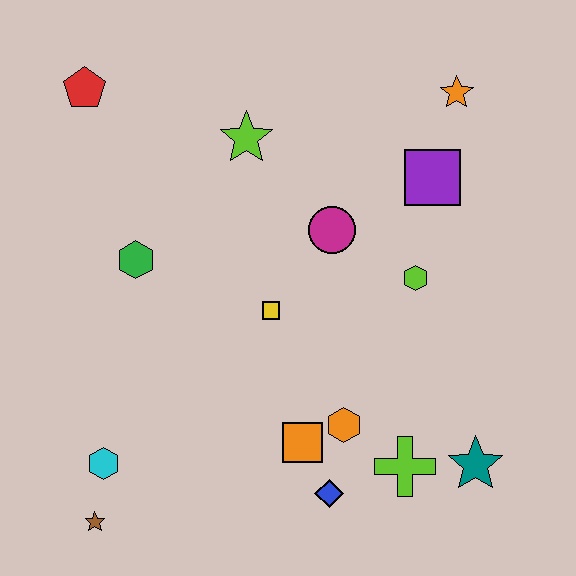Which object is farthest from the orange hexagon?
The red pentagon is farthest from the orange hexagon.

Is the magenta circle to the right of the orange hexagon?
No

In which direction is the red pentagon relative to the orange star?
The red pentagon is to the left of the orange star.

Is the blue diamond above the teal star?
No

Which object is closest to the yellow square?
The magenta circle is closest to the yellow square.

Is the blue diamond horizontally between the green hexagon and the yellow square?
No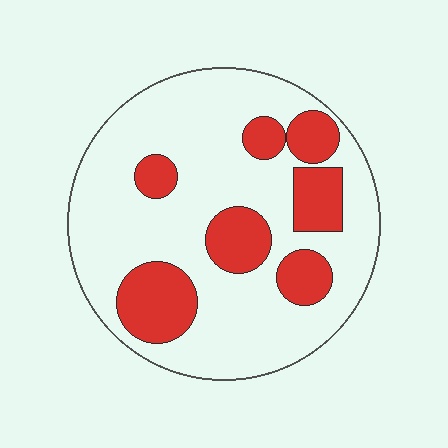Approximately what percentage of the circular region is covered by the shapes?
Approximately 25%.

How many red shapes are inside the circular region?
7.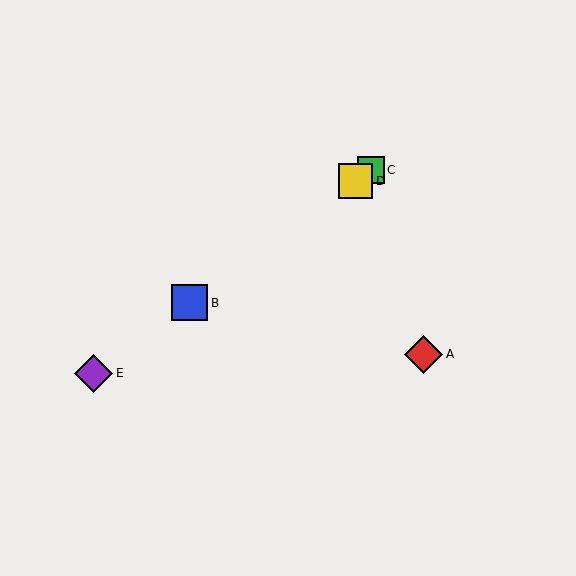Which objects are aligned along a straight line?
Objects B, C, D, E are aligned along a straight line.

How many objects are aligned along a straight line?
4 objects (B, C, D, E) are aligned along a straight line.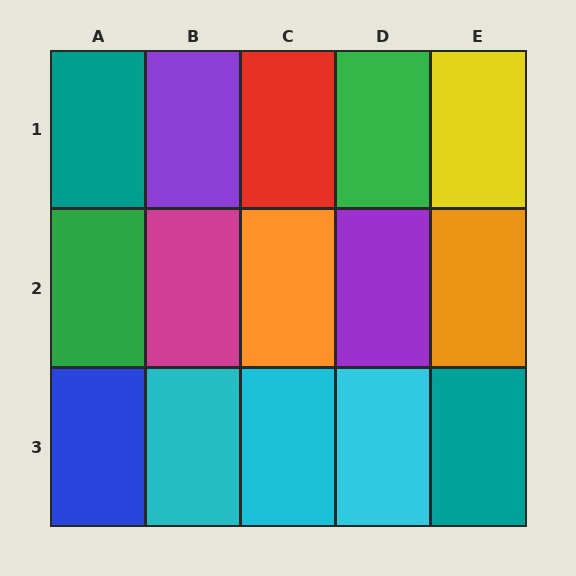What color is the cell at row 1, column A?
Teal.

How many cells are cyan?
3 cells are cyan.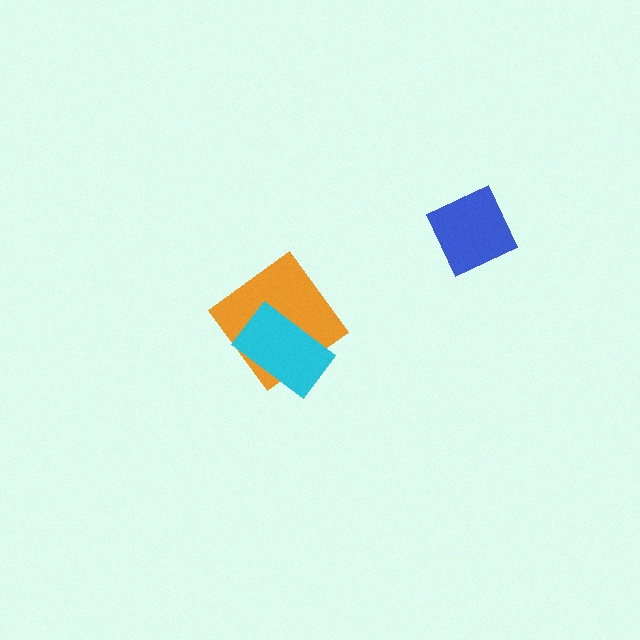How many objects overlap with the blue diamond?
0 objects overlap with the blue diamond.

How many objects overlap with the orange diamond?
1 object overlaps with the orange diamond.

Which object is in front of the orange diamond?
The cyan rectangle is in front of the orange diamond.